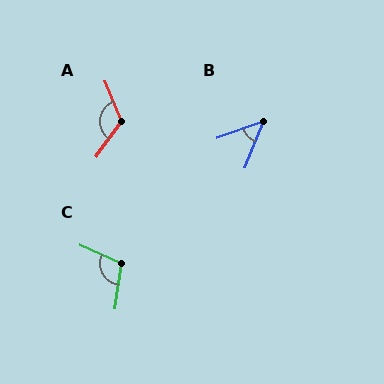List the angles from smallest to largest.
B (49°), C (105°), A (122°).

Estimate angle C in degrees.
Approximately 105 degrees.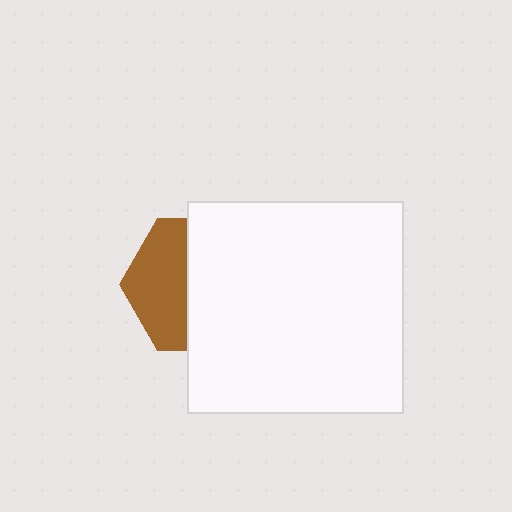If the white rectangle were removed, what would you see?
You would see the complete brown hexagon.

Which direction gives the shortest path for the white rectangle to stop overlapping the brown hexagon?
Moving right gives the shortest separation.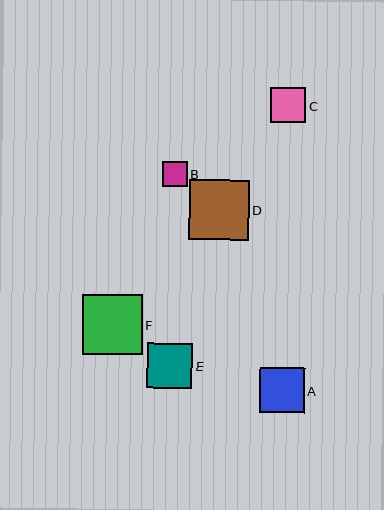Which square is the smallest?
Square B is the smallest with a size of approximately 25 pixels.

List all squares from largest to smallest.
From largest to smallest: F, D, A, E, C, B.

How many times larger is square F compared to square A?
Square F is approximately 1.3 times the size of square A.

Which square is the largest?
Square F is the largest with a size of approximately 59 pixels.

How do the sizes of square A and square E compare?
Square A and square E are approximately the same size.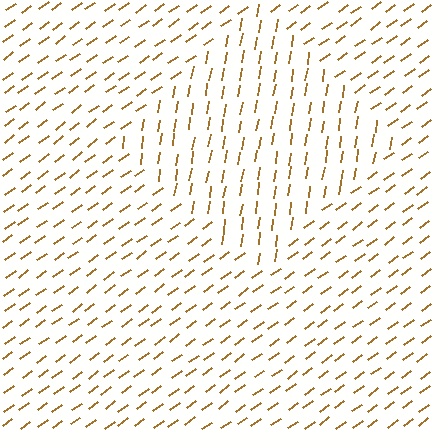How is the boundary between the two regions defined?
The boundary is defined purely by a change in line orientation (approximately 45 degrees difference). All lines are the same color and thickness.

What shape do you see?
I see a diamond.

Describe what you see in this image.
The image is filled with small brown line segments. A diamond region in the image has lines oriented differently from the surrounding lines, creating a visible texture boundary.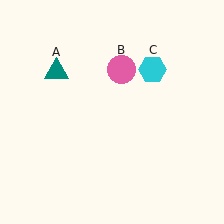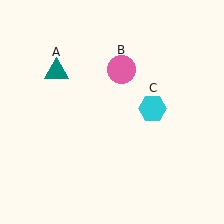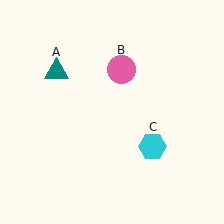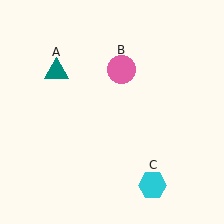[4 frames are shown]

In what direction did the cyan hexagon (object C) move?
The cyan hexagon (object C) moved down.